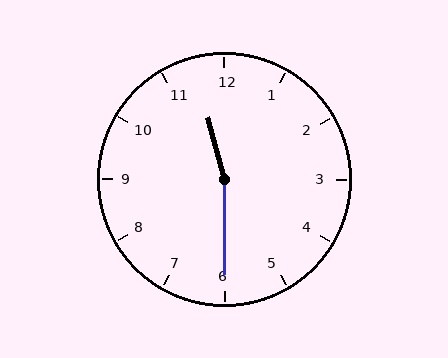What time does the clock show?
11:30.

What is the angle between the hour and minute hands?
Approximately 165 degrees.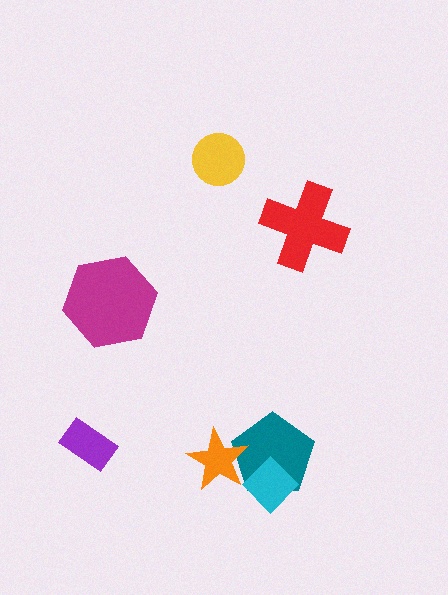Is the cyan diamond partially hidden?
No, no other shape covers it.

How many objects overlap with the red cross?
0 objects overlap with the red cross.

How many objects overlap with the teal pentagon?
2 objects overlap with the teal pentagon.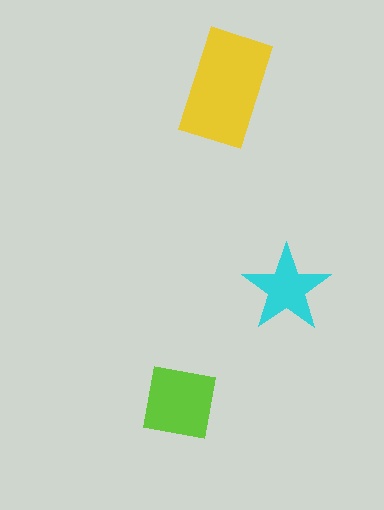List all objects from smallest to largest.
The cyan star, the lime square, the yellow rectangle.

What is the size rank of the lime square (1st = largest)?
2nd.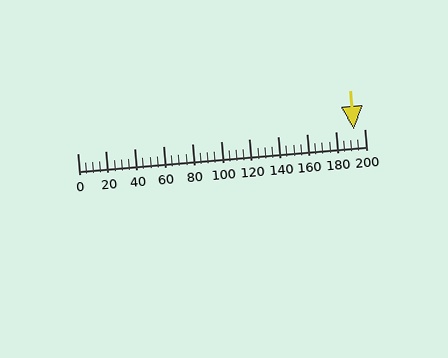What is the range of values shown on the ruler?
The ruler shows values from 0 to 200.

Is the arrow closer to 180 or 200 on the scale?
The arrow is closer to 200.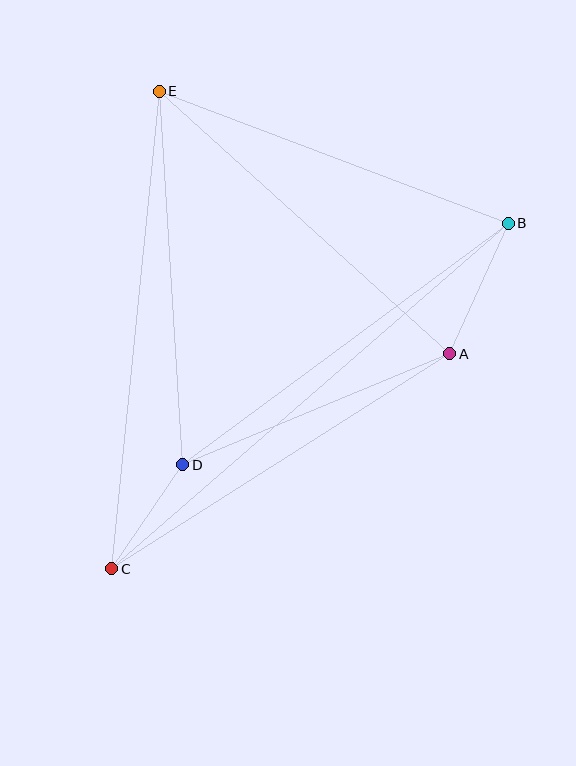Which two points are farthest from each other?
Points B and C are farthest from each other.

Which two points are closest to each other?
Points C and D are closest to each other.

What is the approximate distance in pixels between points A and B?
The distance between A and B is approximately 143 pixels.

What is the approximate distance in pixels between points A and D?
The distance between A and D is approximately 289 pixels.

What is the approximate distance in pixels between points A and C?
The distance between A and C is approximately 401 pixels.